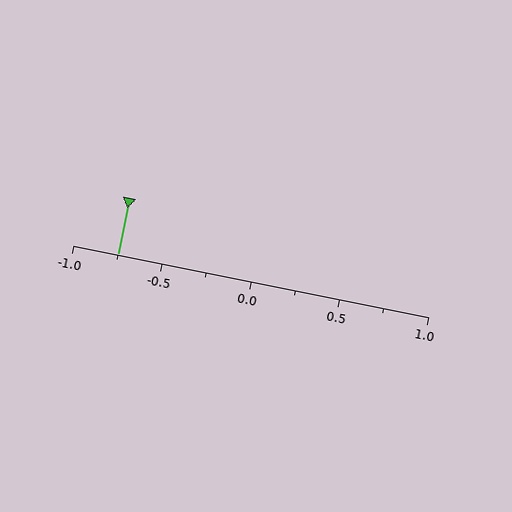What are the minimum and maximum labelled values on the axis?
The axis runs from -1.0 to 1.0.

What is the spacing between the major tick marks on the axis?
The major ticks are spaced 0.5 apart.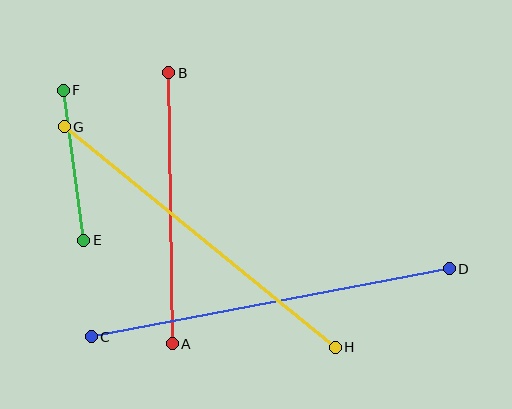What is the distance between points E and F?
The distance is approximately 151 pixels.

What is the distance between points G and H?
The distance is approximately 349 pixels.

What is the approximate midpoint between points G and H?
The midpoint is at approximately (200, 237) pixels.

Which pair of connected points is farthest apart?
Points C and D are farthest apart.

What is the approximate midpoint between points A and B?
The midpoint is at approximately (170, 208) pixels.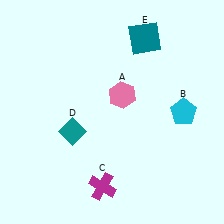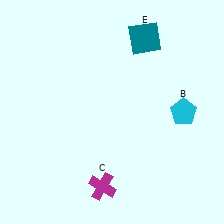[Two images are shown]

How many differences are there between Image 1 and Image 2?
There are 2 differences between the two images.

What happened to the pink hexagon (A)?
The pink hexagon (A) was removed in Image 2. It was in the top-right area of Image 1.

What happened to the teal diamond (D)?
The teal diamond (D) was removed in Image 2. It was in the bottom-left area of Image 1.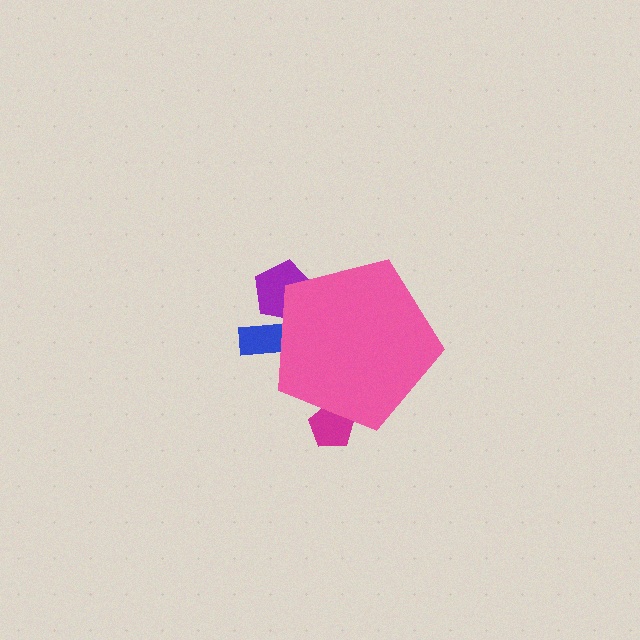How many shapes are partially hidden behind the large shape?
3 shapes are partially hidden.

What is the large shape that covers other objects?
A pink pentagon.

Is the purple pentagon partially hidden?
Yes, the purple pentagon is partially hidden behind the pink pentagon.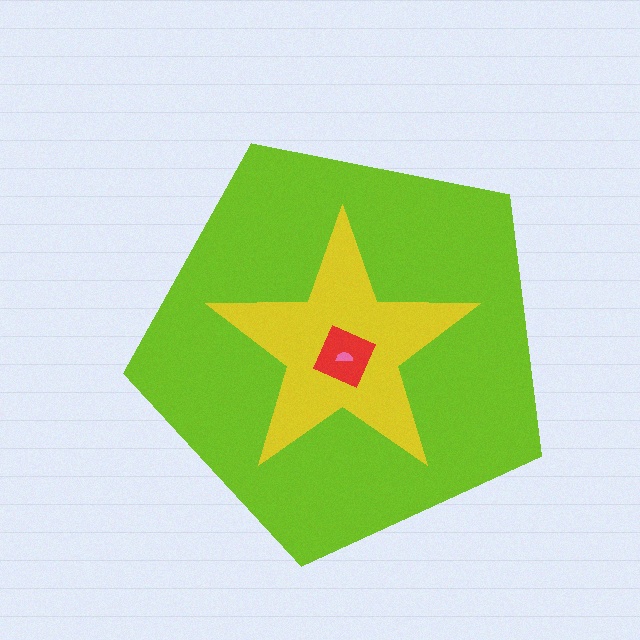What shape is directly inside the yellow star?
The red diamond.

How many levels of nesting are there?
4.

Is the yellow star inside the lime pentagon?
Yes.